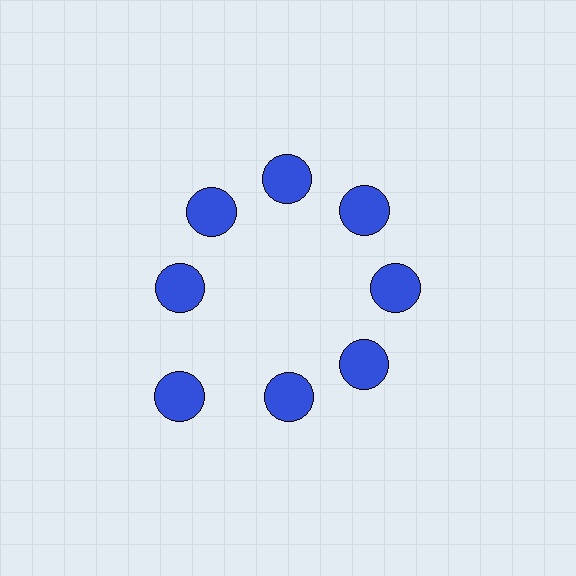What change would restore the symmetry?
The symmetry would be restored by moving it inward, back onto the ring so that all 8 circles sit at equal angles and equal distance from the center.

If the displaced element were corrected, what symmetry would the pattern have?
It would have 8-fold rotational symmetry — the pattern would map onto itself every 45 degrees.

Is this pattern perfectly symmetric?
No. The 8 blue circles are arranged in a ring, but one element near the 8 o'clock position is pushed outward from the center, breaking the 8-fold rotational symmetry.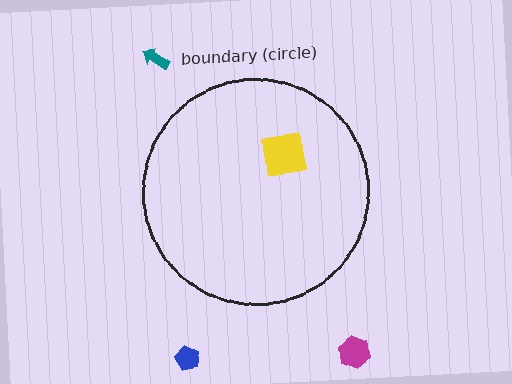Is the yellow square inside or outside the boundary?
Inside.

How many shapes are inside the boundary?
1 inside, 3 outside.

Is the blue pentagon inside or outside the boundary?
Outside.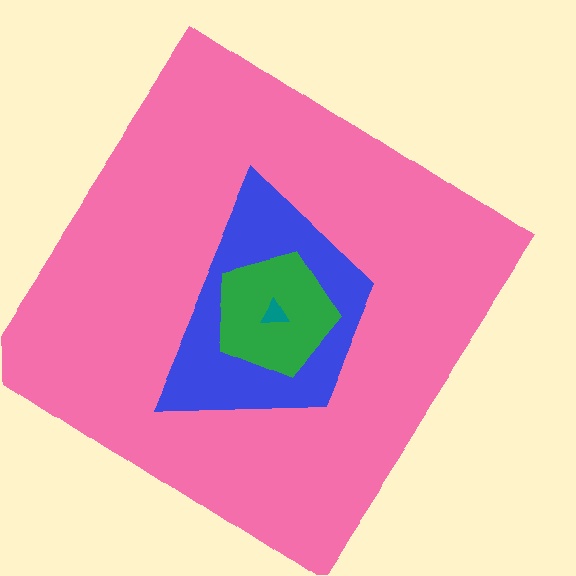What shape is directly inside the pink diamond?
The blue trapezoid.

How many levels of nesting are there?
4.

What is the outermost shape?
The pink diamond.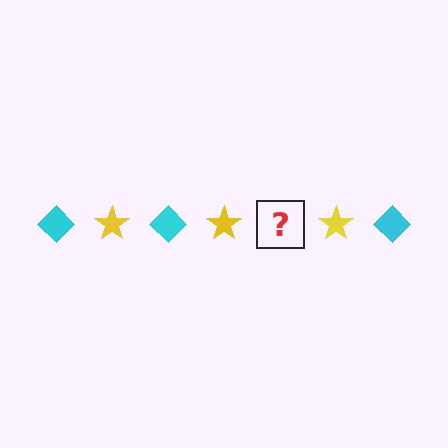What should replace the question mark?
The question mark should be replaced with a cyan diamond.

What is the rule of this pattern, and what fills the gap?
The rule is that the pattern alternates between cyan diamond and yellow star. The gap should be filled with a cyan diamond.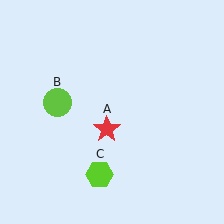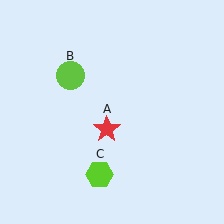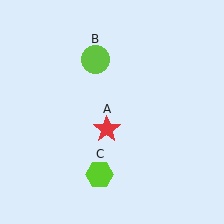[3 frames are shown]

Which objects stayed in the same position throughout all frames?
Red star (object A) and lime hexagon (object C) remained stationary.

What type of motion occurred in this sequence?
The lime circle (object B) rotated clockwise around the center of the scene.